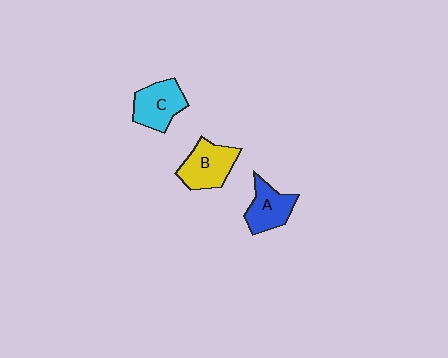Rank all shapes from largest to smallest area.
From largest to smallest: B (yellow), C (cyan), A (blue).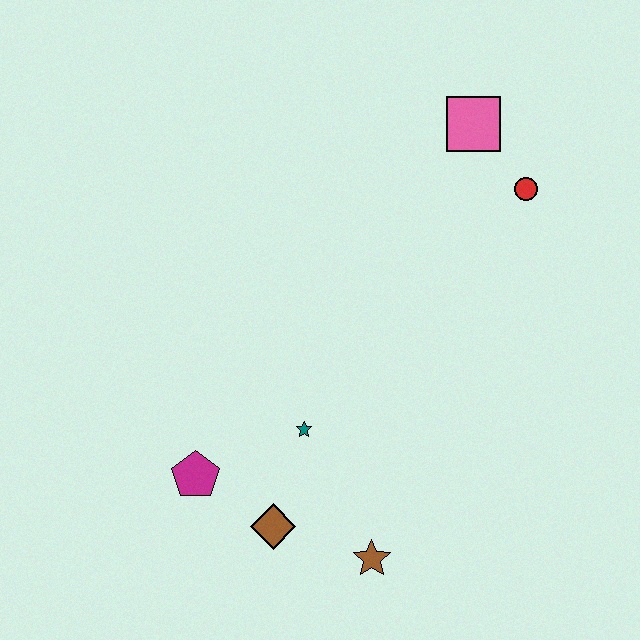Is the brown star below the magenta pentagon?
Yes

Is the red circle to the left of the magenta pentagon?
No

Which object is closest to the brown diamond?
The magenta pentagon is closest to the brown diamond.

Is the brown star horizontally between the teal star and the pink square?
Yes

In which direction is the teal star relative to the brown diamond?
The teal star is above the brown diamond.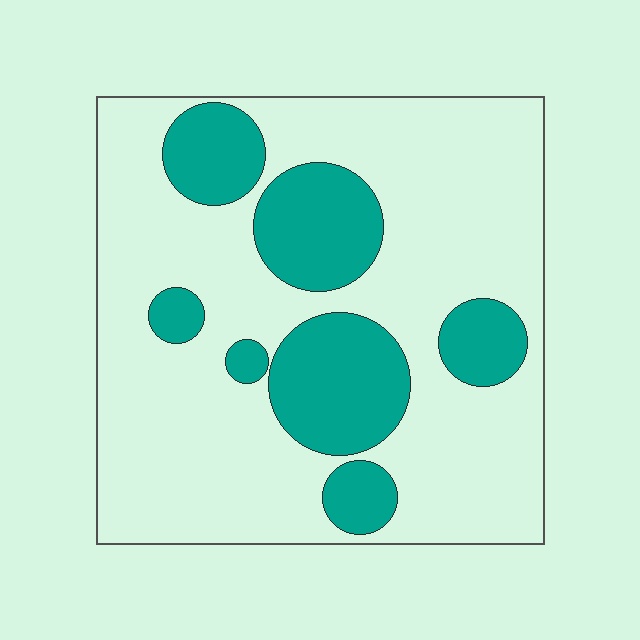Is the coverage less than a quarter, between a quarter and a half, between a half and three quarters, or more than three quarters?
Between a quarter and a half.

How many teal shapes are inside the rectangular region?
7.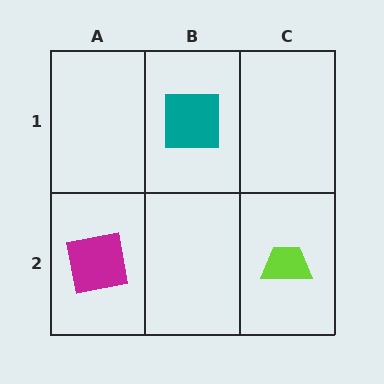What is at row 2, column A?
A magenta square.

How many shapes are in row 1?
1 shape.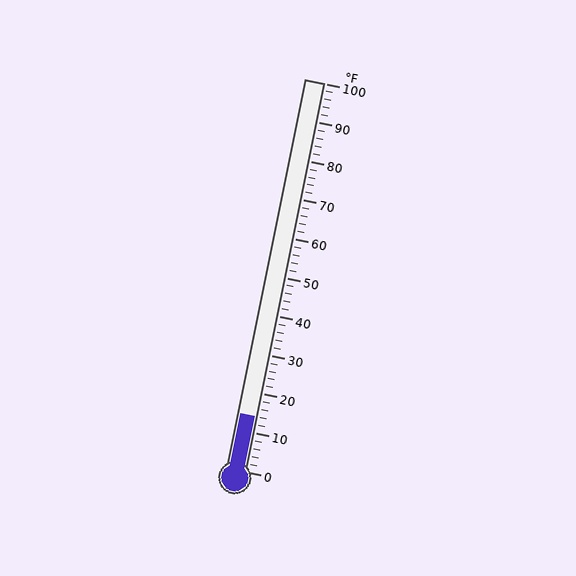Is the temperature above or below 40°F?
The temperature is below 40°F.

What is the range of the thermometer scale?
The thermometer scale ranges from 0°F to 100°F.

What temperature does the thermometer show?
The thermometer shows approximately 14°F.